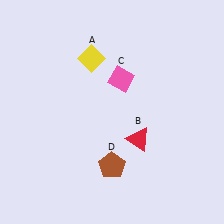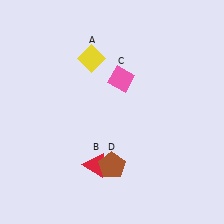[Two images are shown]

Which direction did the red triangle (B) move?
The red triangle (B) moved left.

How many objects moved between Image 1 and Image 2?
1 object moved between the two images.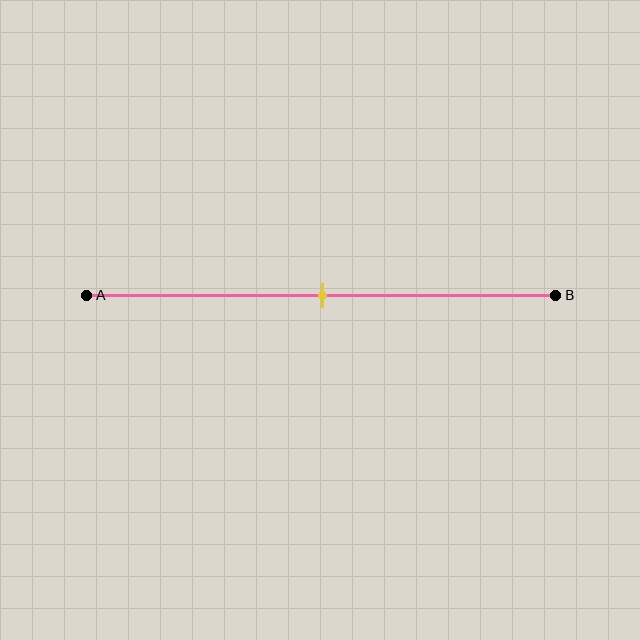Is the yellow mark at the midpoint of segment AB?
Yes, the mark is approximately at the midpoint.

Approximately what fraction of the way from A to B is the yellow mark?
The yellow mark is approximately 50% of the way from A to B.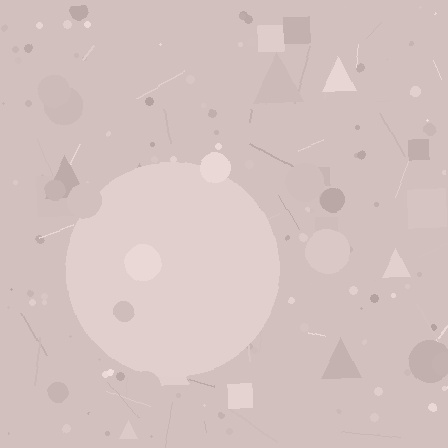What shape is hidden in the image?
A circle is hidden in the image.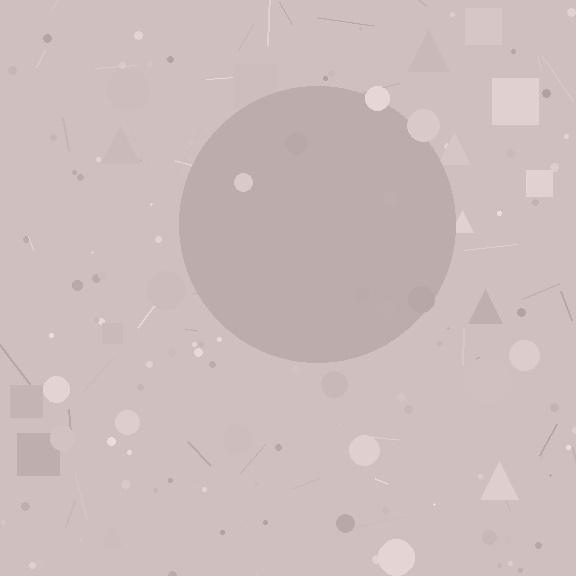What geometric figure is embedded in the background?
A circle is embedded in the background.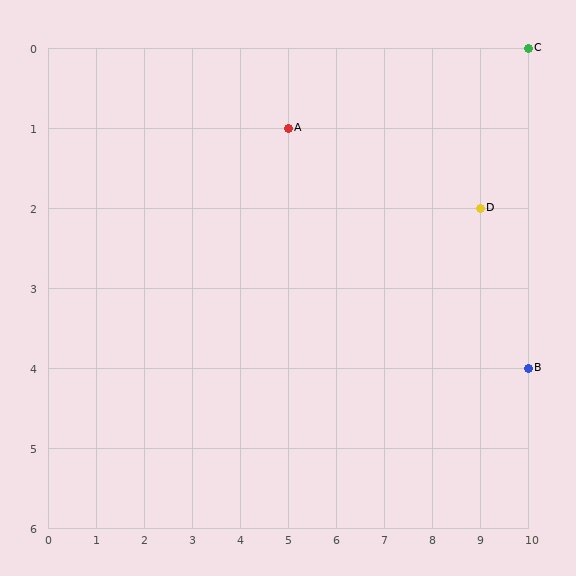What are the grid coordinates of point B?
Point B is at grid coordinates (10, 4).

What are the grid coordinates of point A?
Point A is at grid coordinates (5, 1).